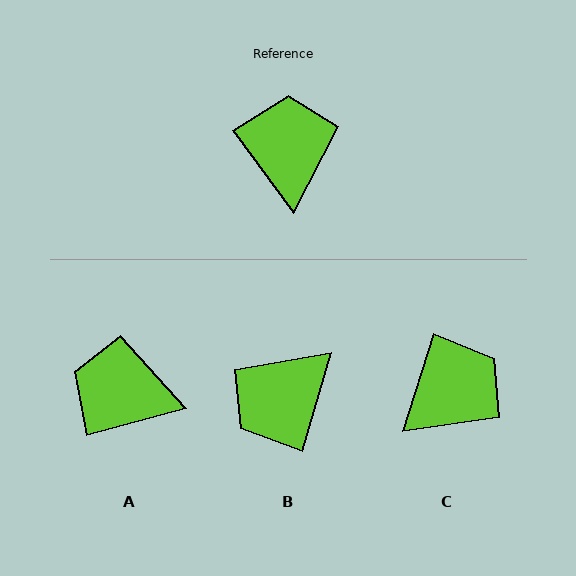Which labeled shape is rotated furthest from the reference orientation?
B, about 127 degrees away.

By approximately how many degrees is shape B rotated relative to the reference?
Approximately 127 degrees counter-clockwise.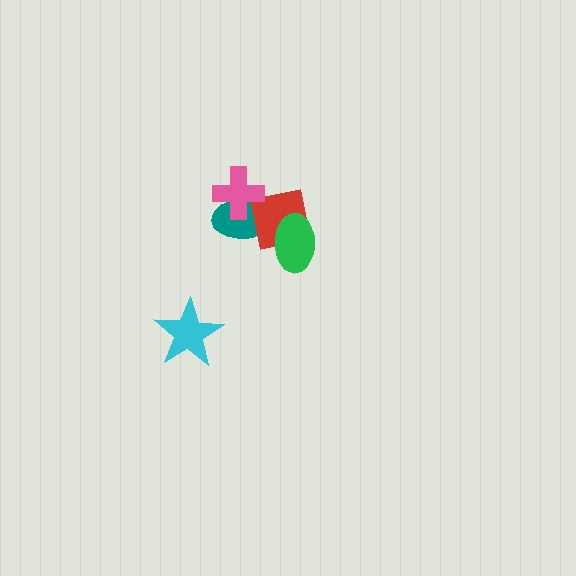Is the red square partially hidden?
Yes, it is partially covered by another shape.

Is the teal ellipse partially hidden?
Yes, it is partially covered by another shape.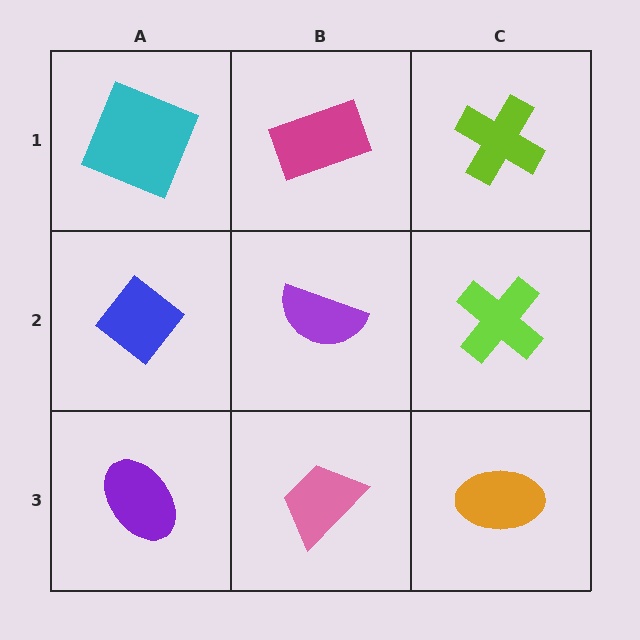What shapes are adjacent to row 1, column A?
A blue diamond (row 2, column A), a magenta rectangle (row 1, column B).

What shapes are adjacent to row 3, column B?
A purple semicircle (row 2, column B), a purple ellipse (row 3, column A), an orange ellipse (row 3, column C).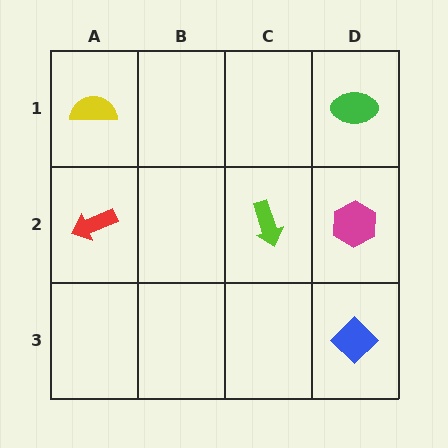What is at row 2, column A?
A red arrow.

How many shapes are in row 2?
3 shapes.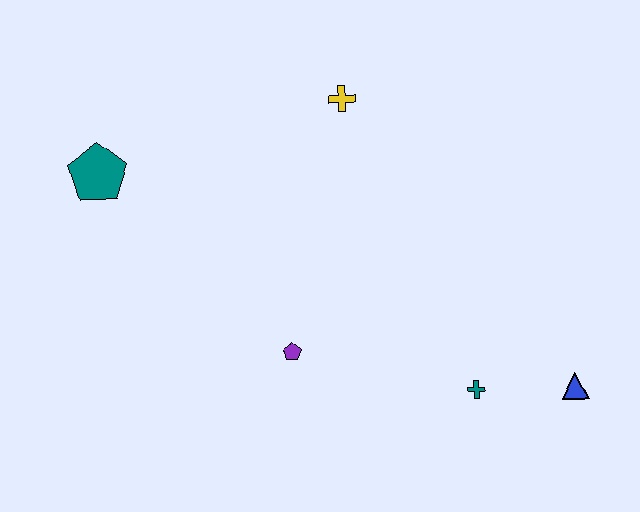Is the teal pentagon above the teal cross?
Yes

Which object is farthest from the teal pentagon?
The blue triangle is farthest from the teal pentagon.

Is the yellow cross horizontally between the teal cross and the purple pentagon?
Yes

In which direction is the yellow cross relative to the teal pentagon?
The yellow cross is to the right of the teal pentagon.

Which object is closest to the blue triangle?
The teal cross is closest to the blue triangle.